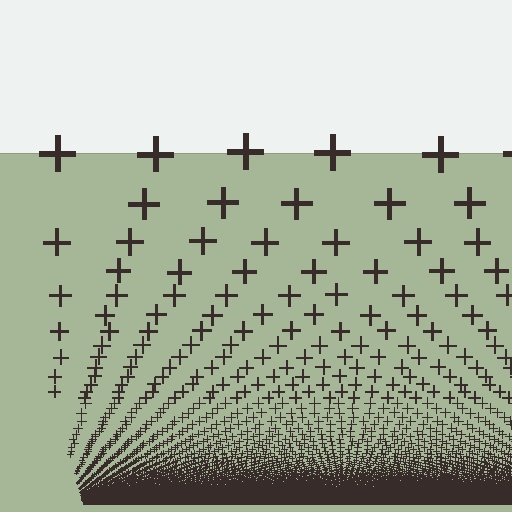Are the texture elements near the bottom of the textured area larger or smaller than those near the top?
Smaller. The gradient is inverted — elements near the bottom are smaller and denser.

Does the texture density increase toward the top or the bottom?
Density increases toward the bottom.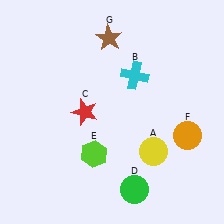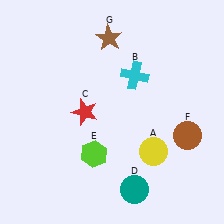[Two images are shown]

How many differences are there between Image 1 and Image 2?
There are 2 differences between the two images.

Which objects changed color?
D changed from green to teal. F changed from orange to brown.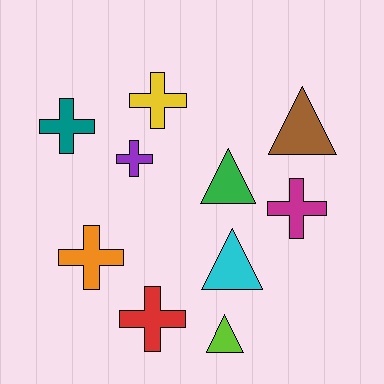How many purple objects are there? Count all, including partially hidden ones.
There is 1 purple object.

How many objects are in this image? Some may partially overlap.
There are 10 objects.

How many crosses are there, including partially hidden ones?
There are 6 crosses.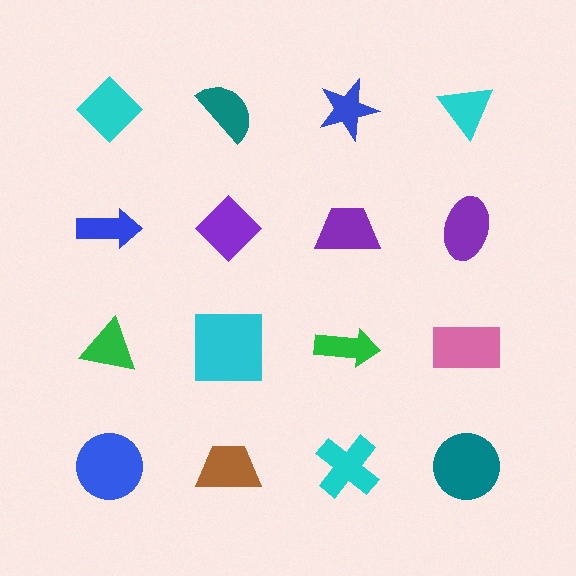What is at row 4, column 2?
A brown trapezoid.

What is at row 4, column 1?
A blue circle.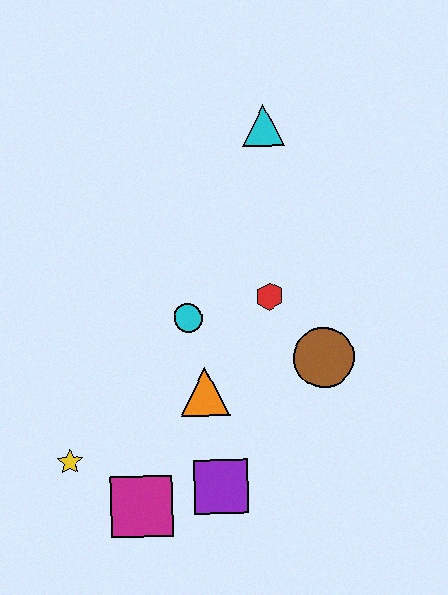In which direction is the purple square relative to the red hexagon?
The purple square is below the red hexagon.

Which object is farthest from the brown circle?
The yellow star is farthest from the brown circle.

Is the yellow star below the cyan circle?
Yes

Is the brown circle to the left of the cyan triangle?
No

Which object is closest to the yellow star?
The magenta square is closest to the yellow star.